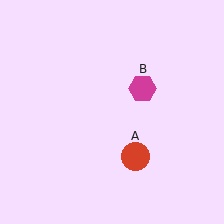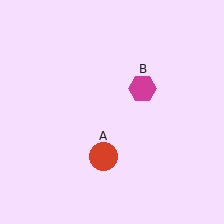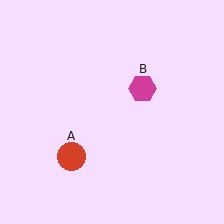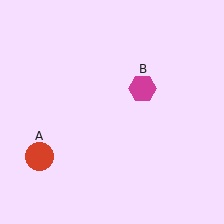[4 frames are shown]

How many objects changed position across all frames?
1 object changed position: red circle (object A).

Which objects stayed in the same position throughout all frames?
Magenta hexagon (object B) remained stationary.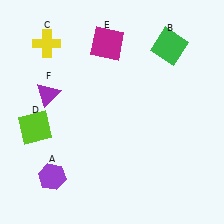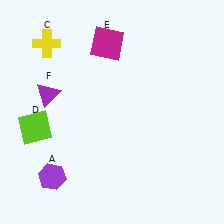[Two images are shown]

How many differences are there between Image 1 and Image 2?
There is 1 difference between the two images.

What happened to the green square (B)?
The green square (B) was removed in Image 2. It was in the top-right area of Image 1.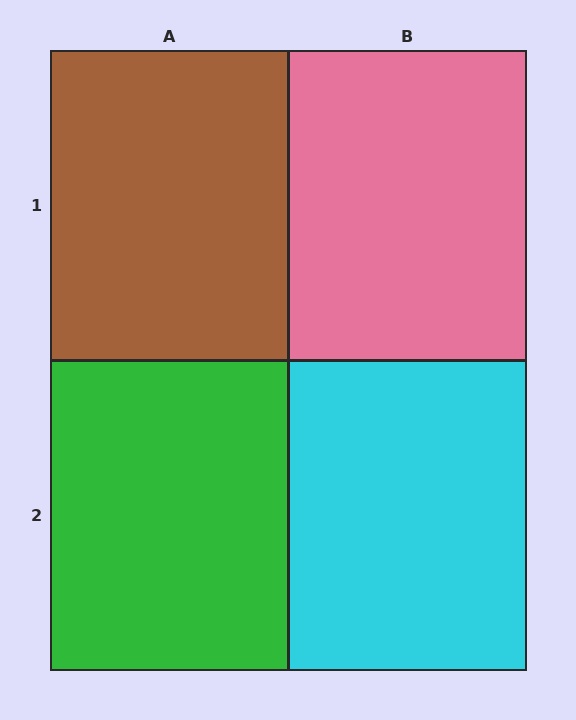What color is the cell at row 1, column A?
Brown.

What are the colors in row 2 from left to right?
Green, cyan.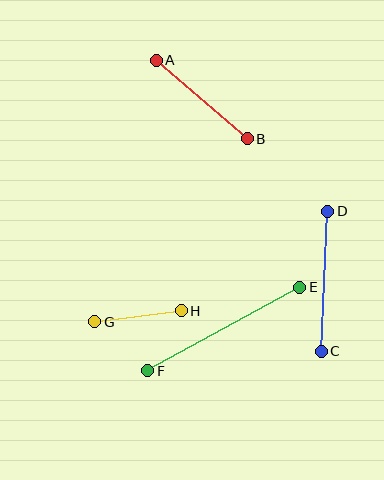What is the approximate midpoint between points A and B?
The midpoint is at approximately (202, 99) pixels.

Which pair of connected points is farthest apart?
Points E and F are farthest apart.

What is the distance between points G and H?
The distance is approximately 87 pixels.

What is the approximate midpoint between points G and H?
The midpoint is at approximately (138, 316) pixels.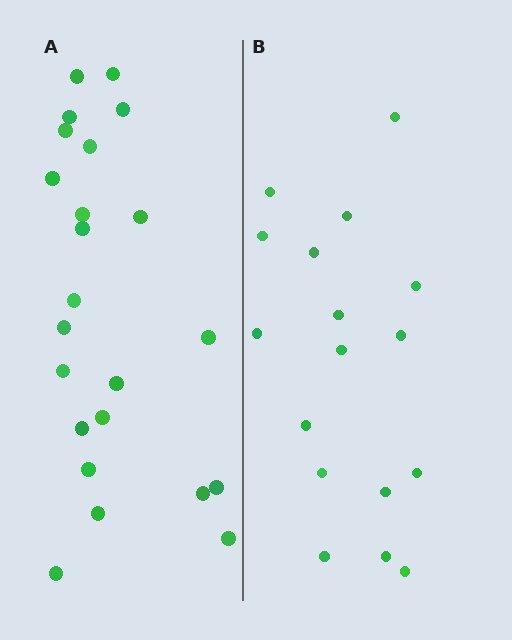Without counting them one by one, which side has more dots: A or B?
Region A (the left region) has more dots.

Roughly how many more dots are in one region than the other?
Region A has about 6 more dots than region B.